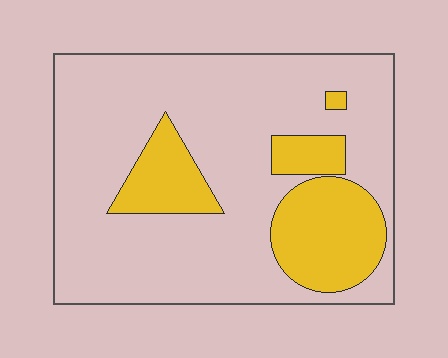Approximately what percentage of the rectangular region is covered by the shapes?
Approximately 25%.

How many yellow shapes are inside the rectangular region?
4.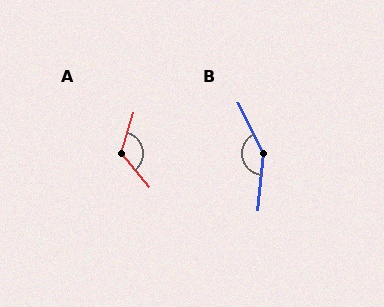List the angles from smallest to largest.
A (123°), B (148°).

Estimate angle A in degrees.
Approximately 123 degrees.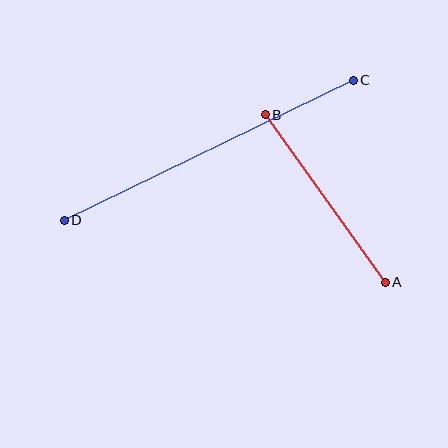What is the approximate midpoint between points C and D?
The midpoint is at approximately (209, 150) pixels.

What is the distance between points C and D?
The distance is approximately 321 pixels.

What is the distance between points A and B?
The distance is approximately 206 pixels.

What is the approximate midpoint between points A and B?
The midpoint is at approximately (325, 198) pixels.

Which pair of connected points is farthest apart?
Points C and D are farthest apart.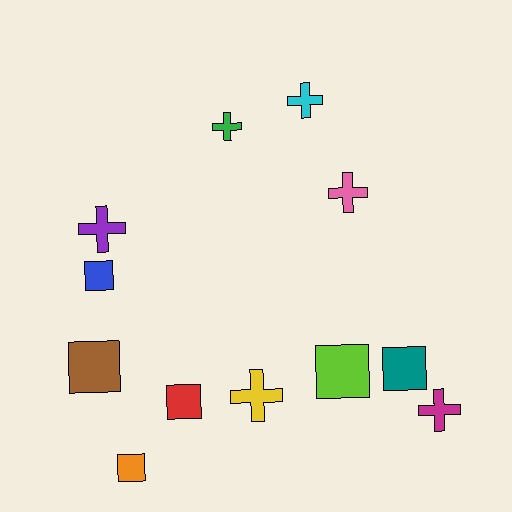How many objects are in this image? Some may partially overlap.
There are 12 objects.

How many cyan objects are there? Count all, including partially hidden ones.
There is 1 cyan object.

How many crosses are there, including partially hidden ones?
There are 6 crosses.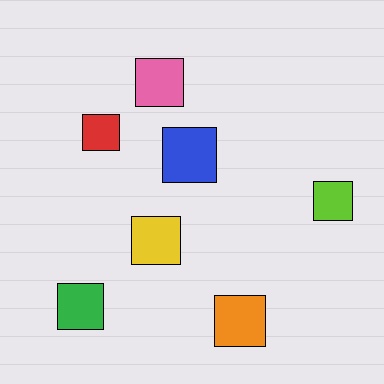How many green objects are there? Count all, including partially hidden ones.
There is 1 green object.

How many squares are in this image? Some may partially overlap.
There are 7 squares.